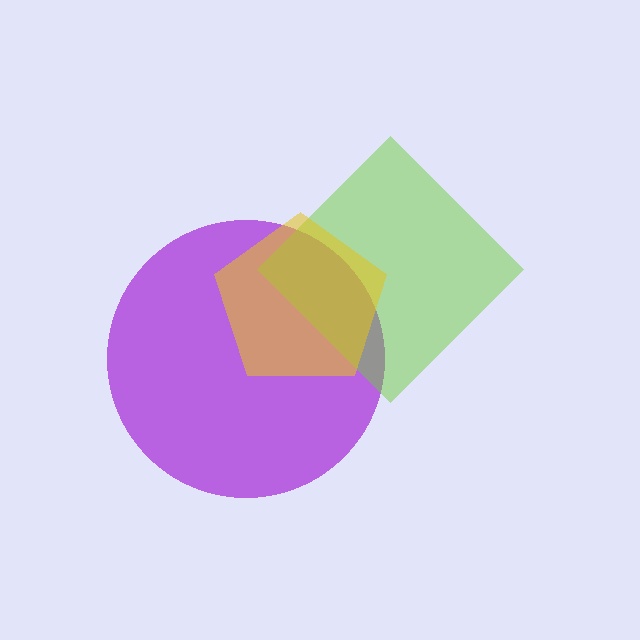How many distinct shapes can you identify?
There are 3 distinct shapes: a purple circle, a lime diamond, a yellow pentagon.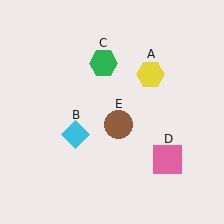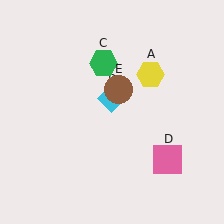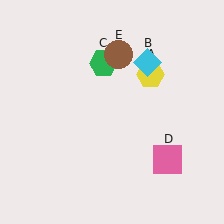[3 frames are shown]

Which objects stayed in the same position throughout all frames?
Yellow hexagon (object A) and green hexagon (object C) and pink square (object D) remained stationary.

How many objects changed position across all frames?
2 objects changed position: cyan diamond (object B), brown circle (object E).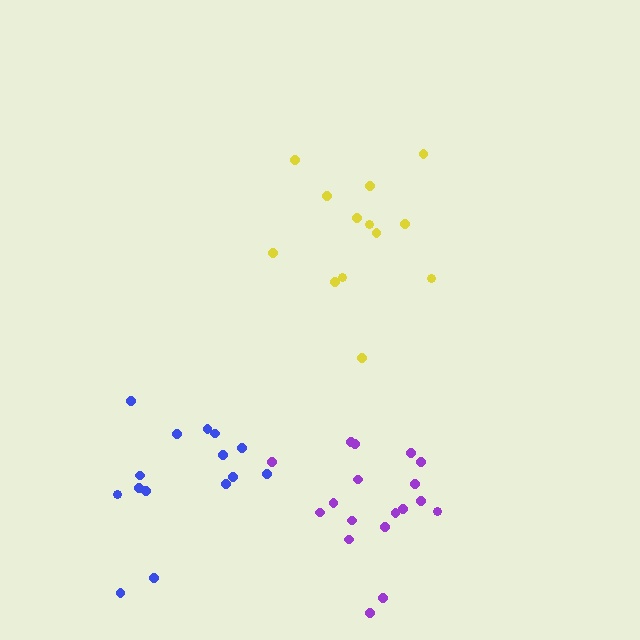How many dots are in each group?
Group 1: 13 dots, Group 2: 15 dots, Group 3: 18 dots (46 total).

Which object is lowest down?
The purple cluster is bottommost.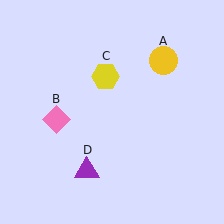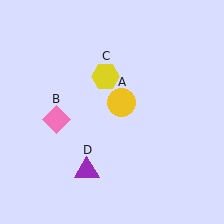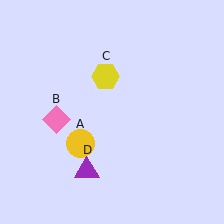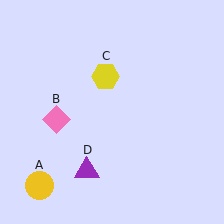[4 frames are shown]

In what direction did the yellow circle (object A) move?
The yellow circle (object A) moved down and to the left.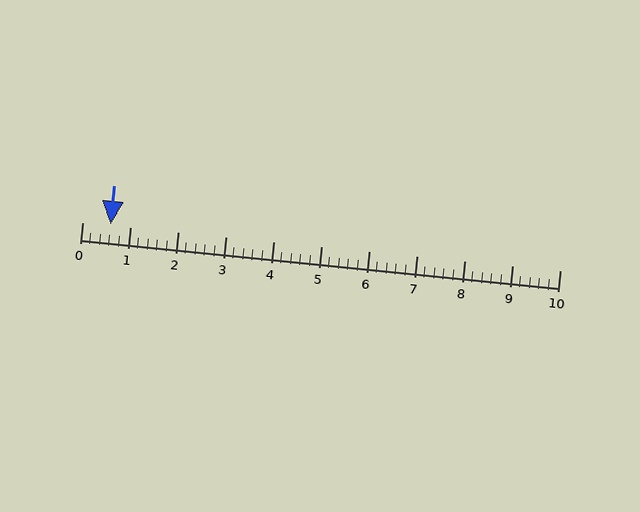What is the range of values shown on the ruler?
The ruler shows values from 0 to 10.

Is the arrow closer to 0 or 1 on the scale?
The arrow is closer to 1.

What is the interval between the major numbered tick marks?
The major tick marks are spaced 1 units apart.